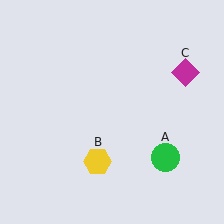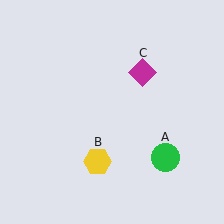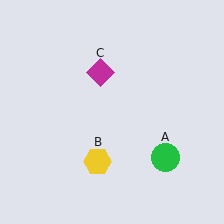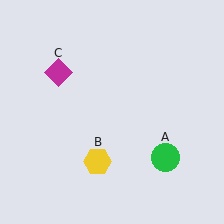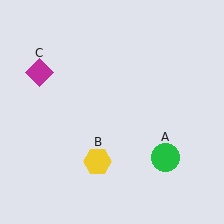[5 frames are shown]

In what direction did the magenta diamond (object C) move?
The magenta diamond (object C) moved left.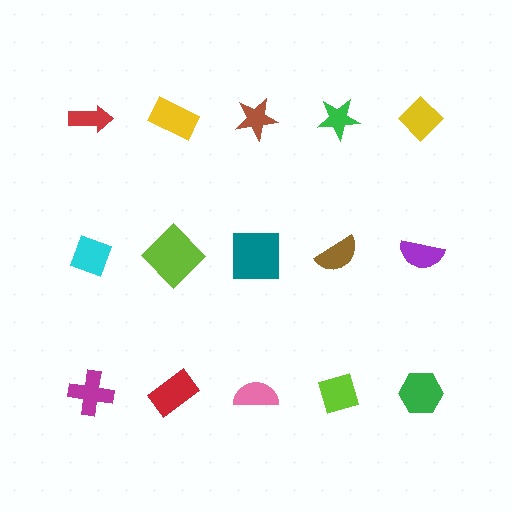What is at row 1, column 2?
A yellow rectangle.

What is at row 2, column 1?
A cyan diamond.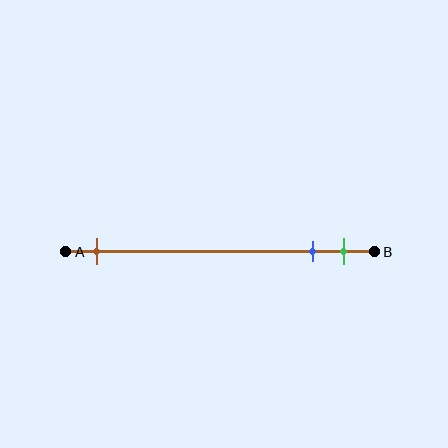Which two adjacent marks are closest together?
The blue and green marks are the closest adjacent pair.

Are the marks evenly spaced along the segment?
No, the marks are not evenly spaced.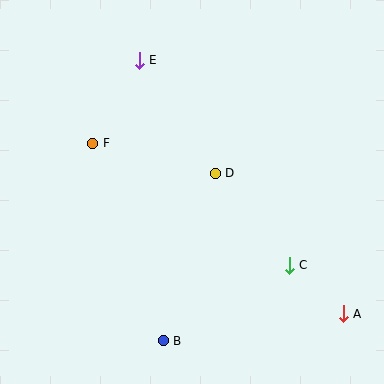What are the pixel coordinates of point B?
Point B is at (163, 341).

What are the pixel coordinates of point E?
Point E is at (139, 60).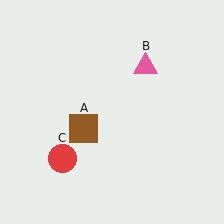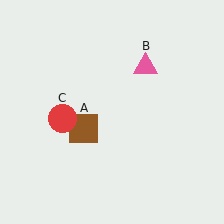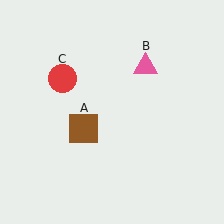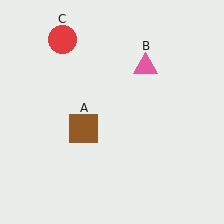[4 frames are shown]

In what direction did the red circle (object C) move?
The red circle (object C) moved up.